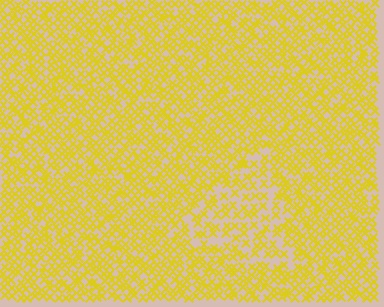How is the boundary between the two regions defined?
The boundary is defined by a change in element density (approximately 1.7x ratio). All elements are the same color, size, and shape.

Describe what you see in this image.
The image contains small yellow elements arranged at two different densities. A triangle-shaped region is visible where the elements are less densely packed than the surrounding area.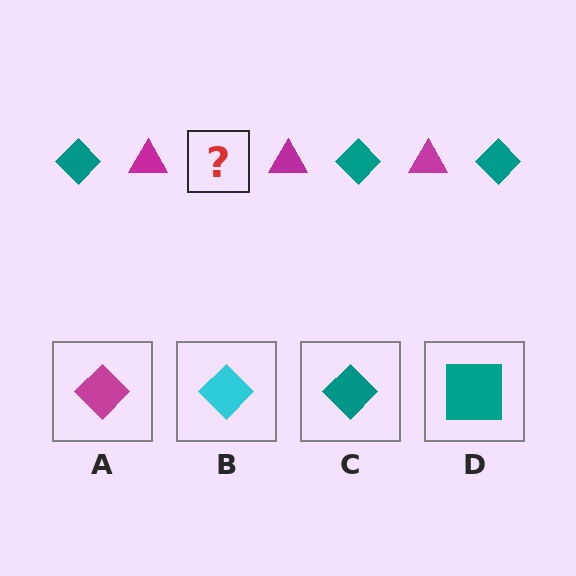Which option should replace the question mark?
Option C.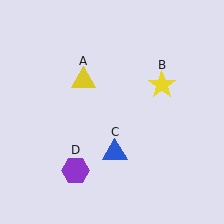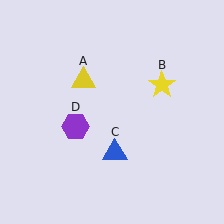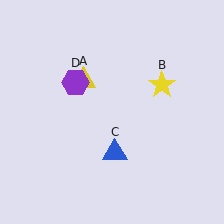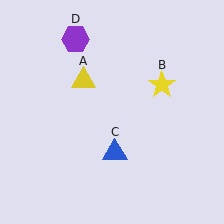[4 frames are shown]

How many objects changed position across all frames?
1 object changed position: purple hexagon (object D).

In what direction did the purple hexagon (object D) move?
The purple hexagon (object D) moved up.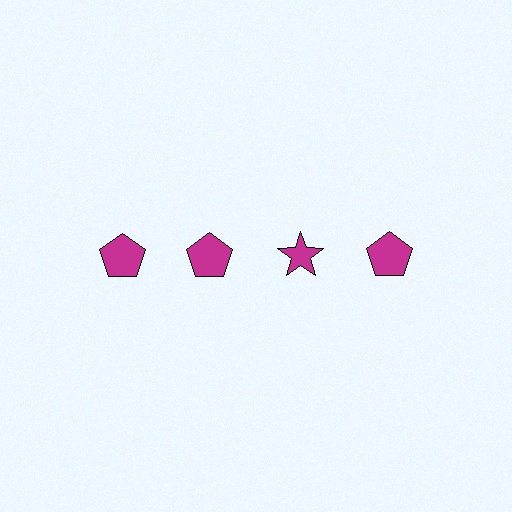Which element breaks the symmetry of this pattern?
The magenta star in the top row, center column breaks the symmetry. All other shapes are magenta pentagons.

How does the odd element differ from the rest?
It has a different shape: star instead of pentagon.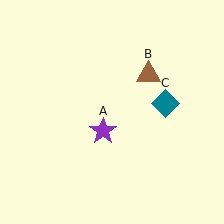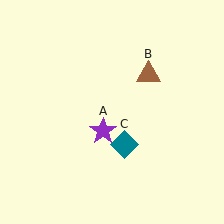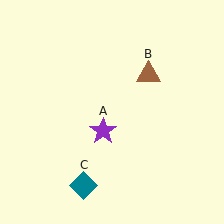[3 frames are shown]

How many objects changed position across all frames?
1 object changed position: teal diamond (object C).